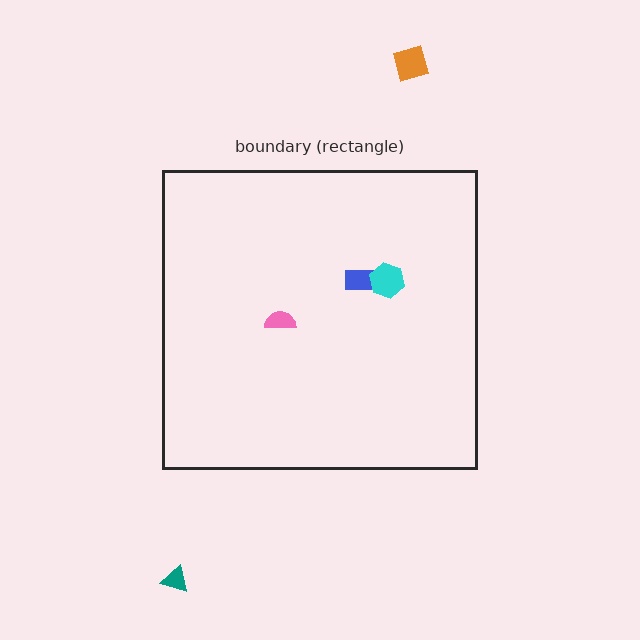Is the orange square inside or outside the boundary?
Outside.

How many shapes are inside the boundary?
3 inside, 2 outside.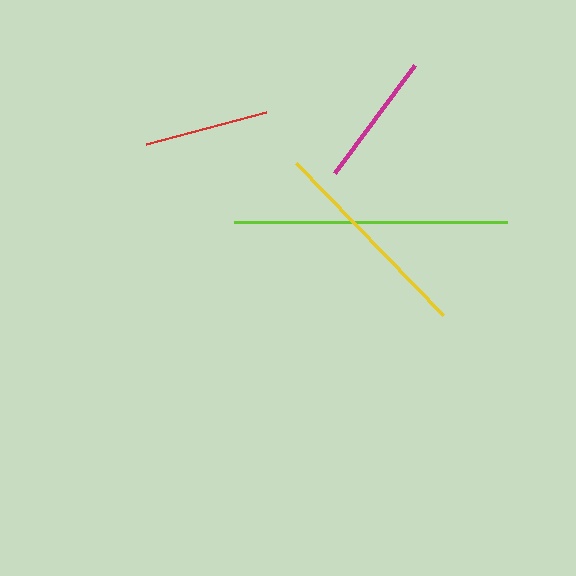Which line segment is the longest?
The lime line is the longest at approximately 273 pixels.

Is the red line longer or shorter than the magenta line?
The magenta line is longer than the red line.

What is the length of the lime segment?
The lime segment is approximately 273 pixels long.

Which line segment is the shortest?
The red line is the shortest at approximately 125 pixels.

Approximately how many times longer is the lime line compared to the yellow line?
The lime line is approximately 1.3 times the length of the yellow line.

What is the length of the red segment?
The red segment is approximately 125 pixels long.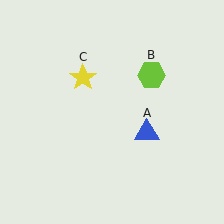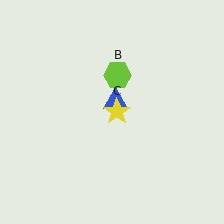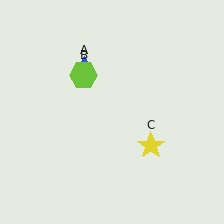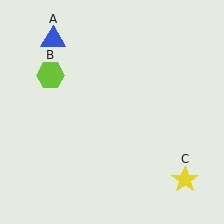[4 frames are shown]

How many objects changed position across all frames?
3 objects changed position: blue triangle (object A), lime hexagon (object B), yellow star (object C).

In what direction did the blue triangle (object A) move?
The blue triangle (object A) moved up and to the left.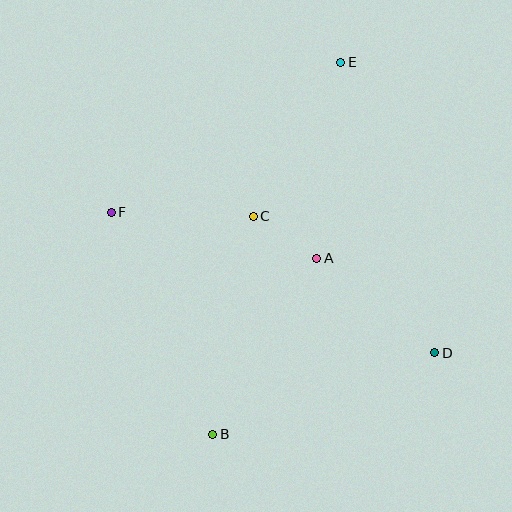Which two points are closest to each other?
Points A and C are closest to each other.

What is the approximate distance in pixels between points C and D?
The distance between C and D is approximately 227 pixels.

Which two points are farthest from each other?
Points B and E are farthest from each other.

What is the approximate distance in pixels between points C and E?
The distance between C and E is approximately 177 pixels.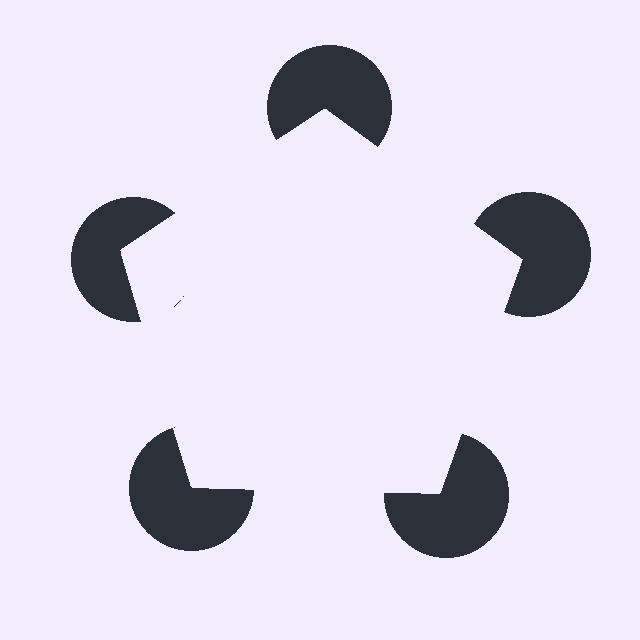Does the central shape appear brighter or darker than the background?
It typically appears slightly brighter than the background, even though no actual brightness change is drawn.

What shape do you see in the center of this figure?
An illusory pentagon — its edges are inferred from the aligned wedge cuts in the pac-man discs, not physically drawn.